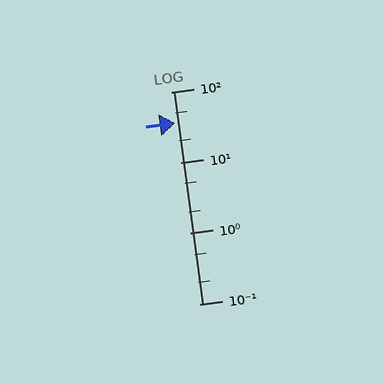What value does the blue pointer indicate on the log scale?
The pointer indicates approximately 36.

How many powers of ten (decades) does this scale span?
The scale spans 3 decades, from 0.1 to 100.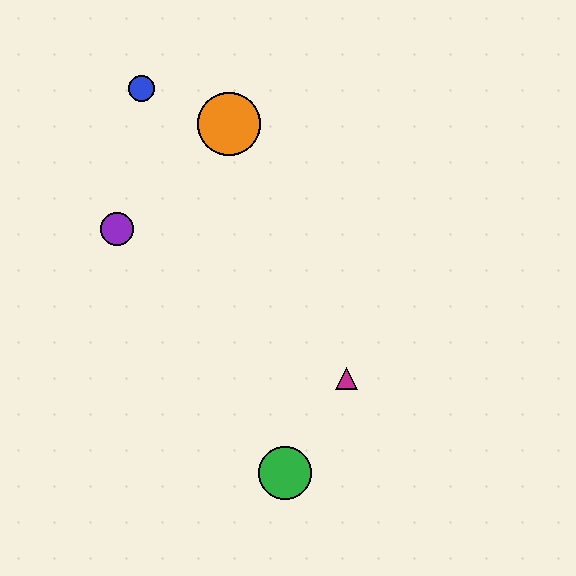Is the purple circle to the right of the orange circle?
No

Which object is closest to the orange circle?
The blue circle is closest to the orange circle.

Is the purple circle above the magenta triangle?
Yes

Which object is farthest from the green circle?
The blue circle is farthest from the green circle.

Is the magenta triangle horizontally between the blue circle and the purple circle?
No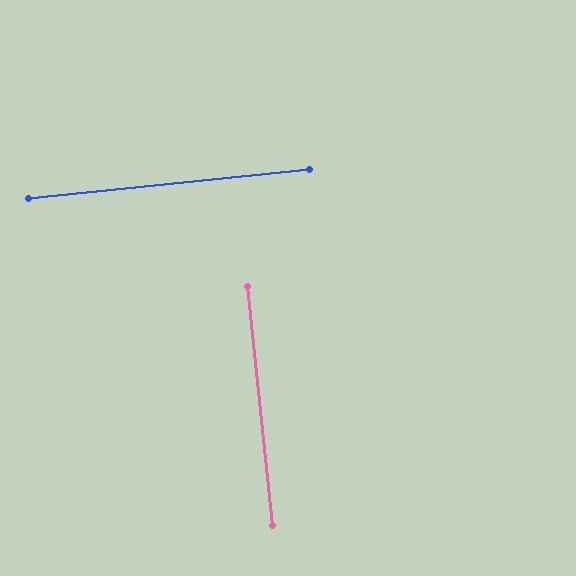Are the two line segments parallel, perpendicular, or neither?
Perpendicular — they meet at approximately 90°.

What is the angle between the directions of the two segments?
Approximately 90 degrees.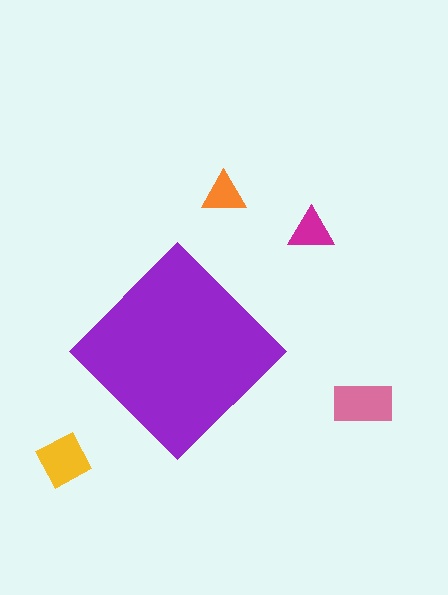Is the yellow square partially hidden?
No, the yellow square is fully visible.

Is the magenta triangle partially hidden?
No, the magenta triangle is fully visible.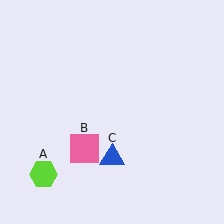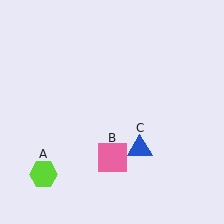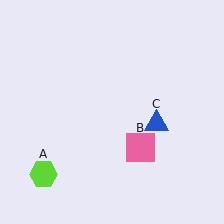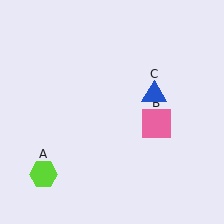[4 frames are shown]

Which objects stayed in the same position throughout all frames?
Lime hexagon (object A) remained stationary.